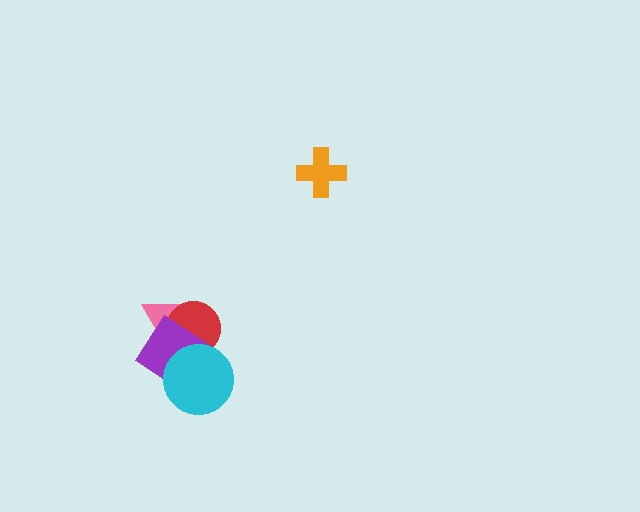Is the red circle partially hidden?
Yes, it is partially covered by another shape.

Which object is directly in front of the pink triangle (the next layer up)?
The red circle is directly in front of the pink triangle.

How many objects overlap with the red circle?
3 objects overlap with the red circle.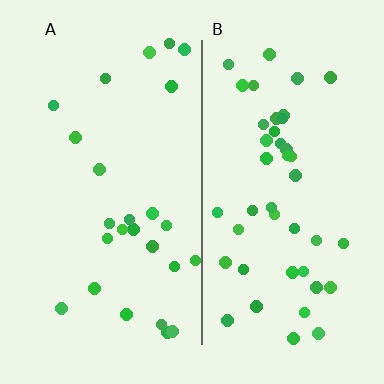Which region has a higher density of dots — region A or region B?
B (the right).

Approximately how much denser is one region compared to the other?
Approximately 1.8× — region B over region A.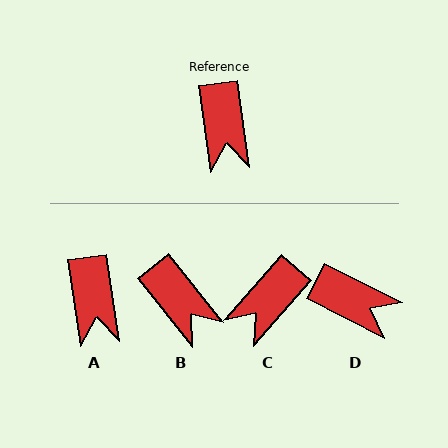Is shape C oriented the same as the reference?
No, it is off by about 49 degrees.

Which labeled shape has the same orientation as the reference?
A.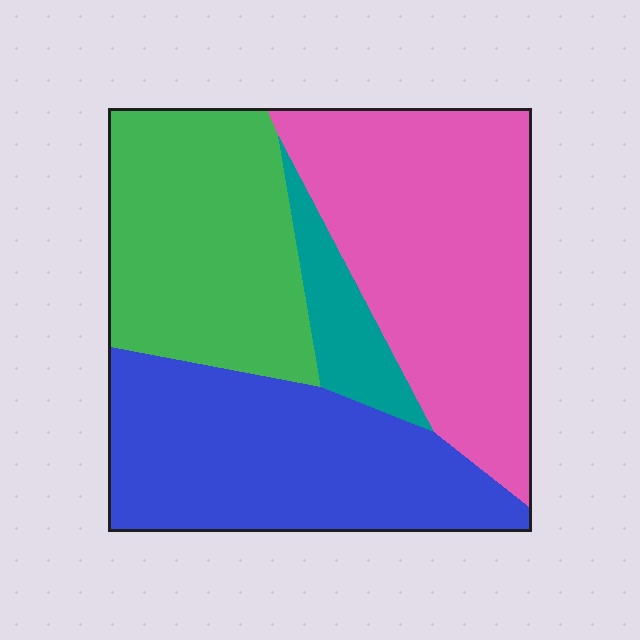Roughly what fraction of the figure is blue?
Blue covers roughly 30% of the figure.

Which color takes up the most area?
Pink, at roughly 35%.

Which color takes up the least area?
Teal, at roughly 5%.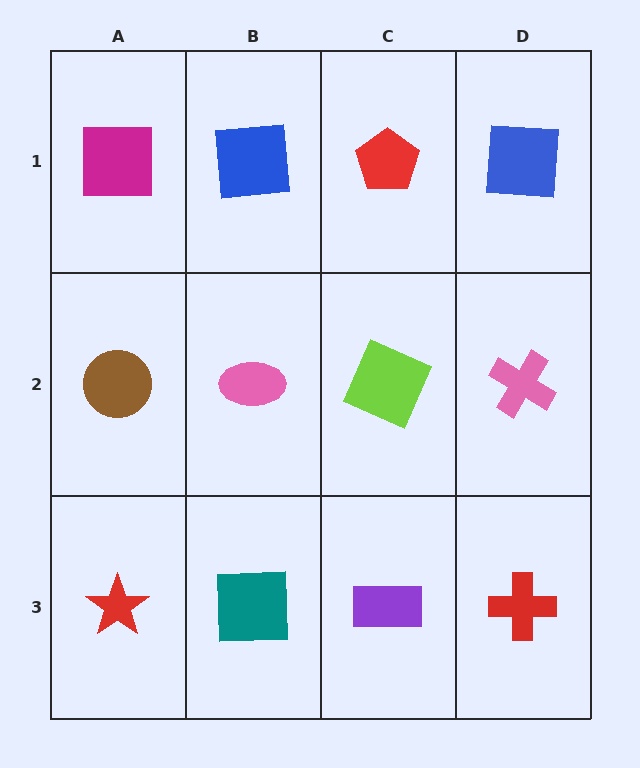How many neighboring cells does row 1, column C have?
3.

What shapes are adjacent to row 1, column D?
A pink cross (row 2, column D), a red pentagon (row 1, column C).